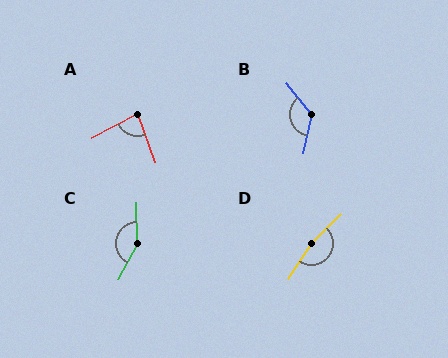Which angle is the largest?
D, at approximately 168 degrees.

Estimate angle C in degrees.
Approximately 151 degrees.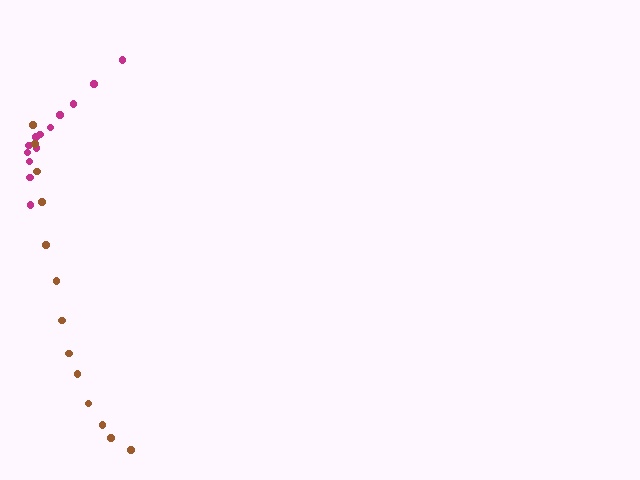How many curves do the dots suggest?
There are 2 distinct paths.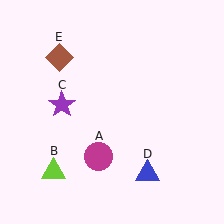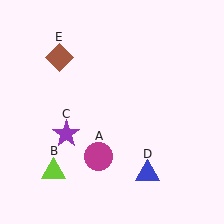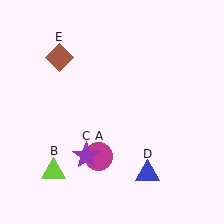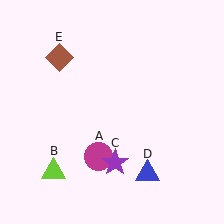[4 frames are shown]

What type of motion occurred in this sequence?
The purple star (object C) rotated counterclockwise around the center of the scene.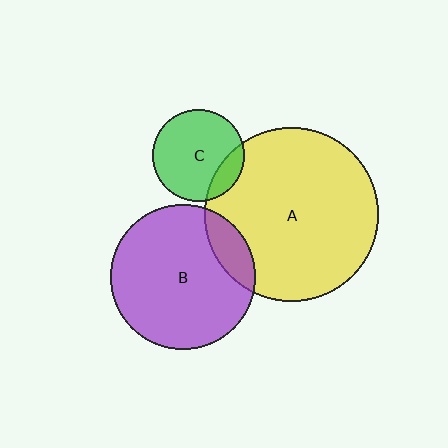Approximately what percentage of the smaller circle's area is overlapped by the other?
Approximately 15%.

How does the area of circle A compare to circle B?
Approximately 1.4 times.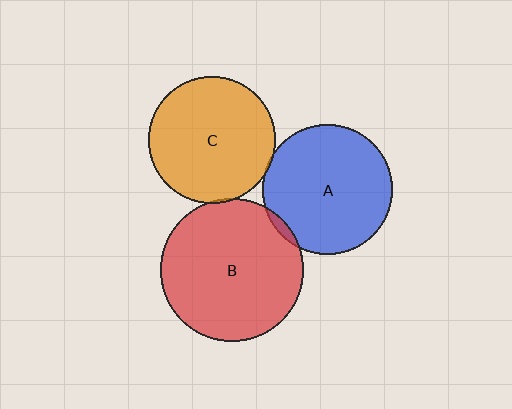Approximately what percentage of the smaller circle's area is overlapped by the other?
Approximately 5%.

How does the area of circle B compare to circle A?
Approximately 1.2 times.